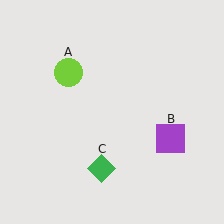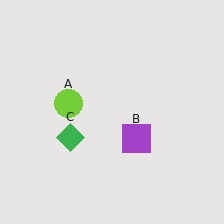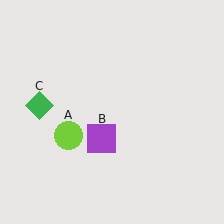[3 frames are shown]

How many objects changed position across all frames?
3 objects changed position: lime circle (object A), purple square (object B), green diamond (object C).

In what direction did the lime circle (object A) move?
The lime circle (object A) moved down.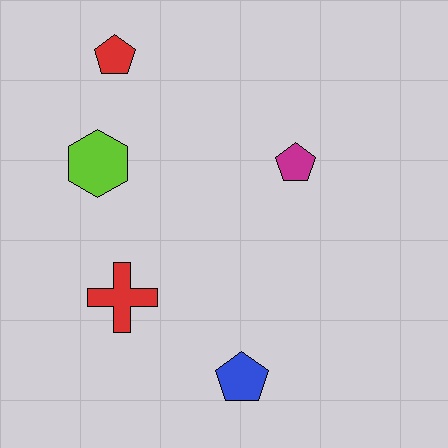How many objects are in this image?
There are 5 objects.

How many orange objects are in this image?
There are no orange objects.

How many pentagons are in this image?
There are 3 pentagons.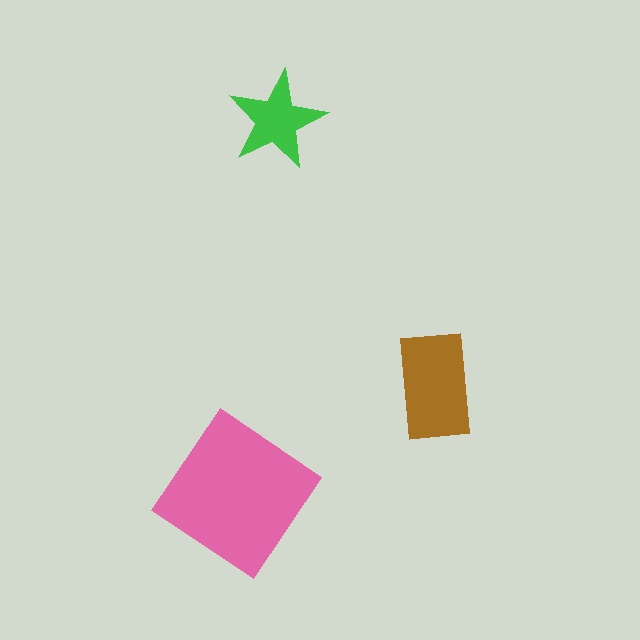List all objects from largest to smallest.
The pink diamond, the brown rectangle, the green star.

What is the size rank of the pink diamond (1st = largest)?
1st.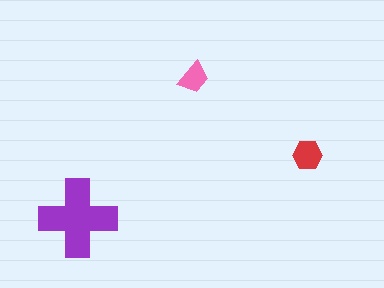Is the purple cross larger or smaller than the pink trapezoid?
Larger.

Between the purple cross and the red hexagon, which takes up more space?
The purple cross.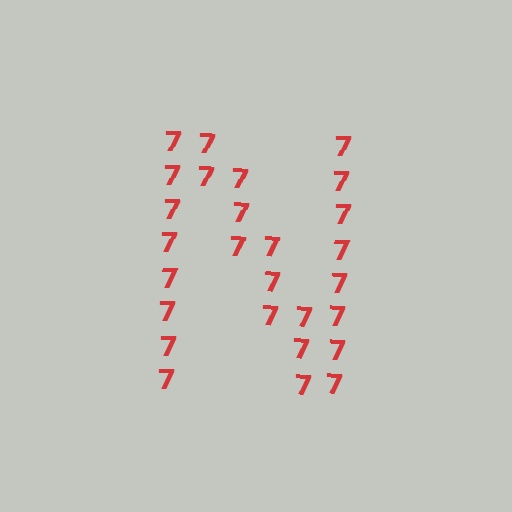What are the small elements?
The small elements are digit 7's.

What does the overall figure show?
The overall figure shows the letter N.